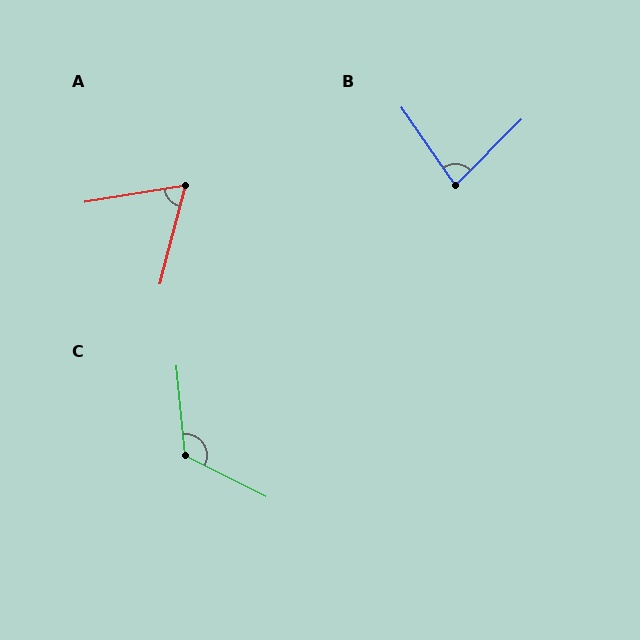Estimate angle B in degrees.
Approximately 79 degrees.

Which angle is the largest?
C, at approximately 122 degrees.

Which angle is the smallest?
A, at approximately 66 degrees.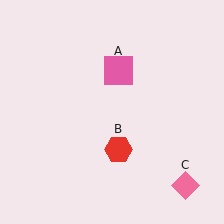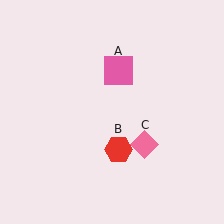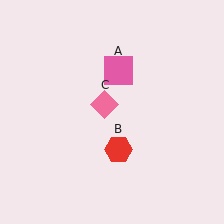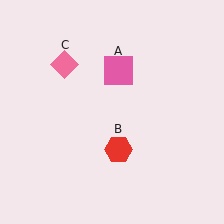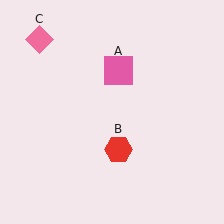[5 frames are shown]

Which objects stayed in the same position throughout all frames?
Pink square (object A) and red hexagon (object B) remained stationary.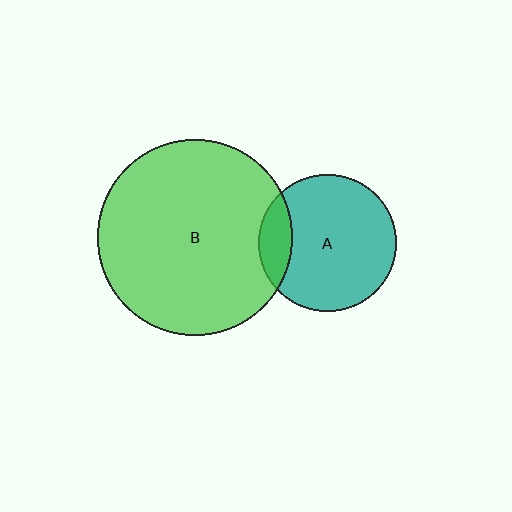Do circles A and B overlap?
Yes.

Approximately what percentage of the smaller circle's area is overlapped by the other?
Approximately 15%.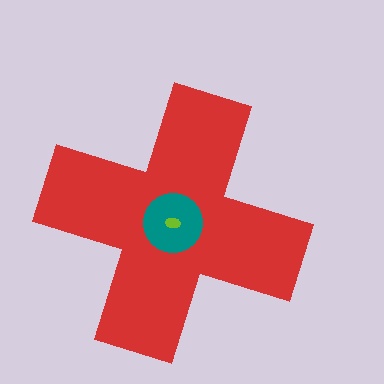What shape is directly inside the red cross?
The teal circle.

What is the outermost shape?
The red cross.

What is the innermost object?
The lime ellipse.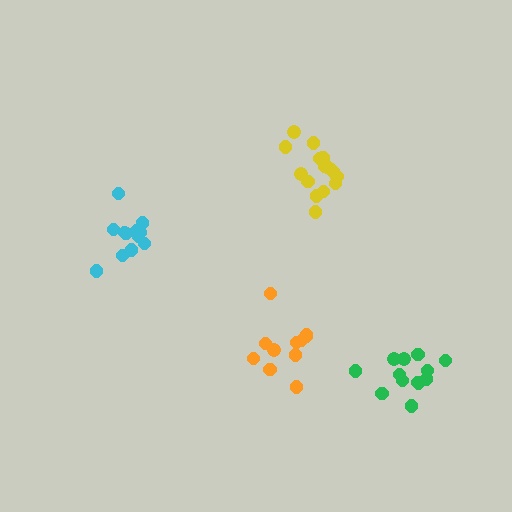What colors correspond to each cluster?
The clusters are colored: orange, yellow, cyan, green.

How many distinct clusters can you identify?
There are 4 distinct clusters.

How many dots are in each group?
Group 1: 11 dots, Group 2: 17 dots, Group 3: 12 dots, Group 4: 13 dots (53 total).